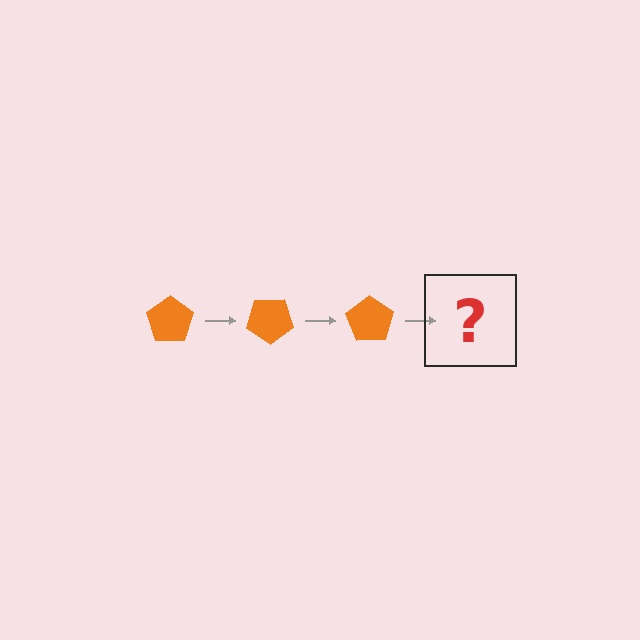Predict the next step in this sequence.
The next step is an orange pentagon rotated 105 degrees.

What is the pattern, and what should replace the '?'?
The pattern is that the pentagon rotates 35 degrees each step. The '?' should be an orange pentagon rotated 105 degrees.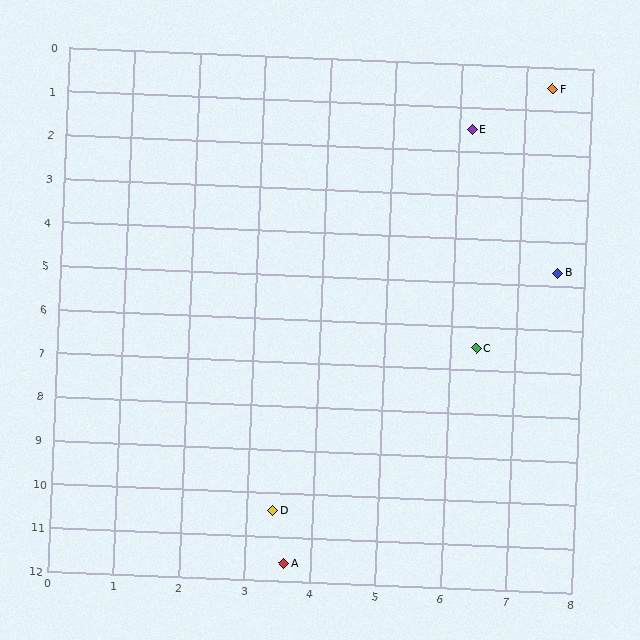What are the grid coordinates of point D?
Point D is at approximately (3.4, 10.4).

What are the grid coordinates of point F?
Point F is at approximately (7.4, 0.5).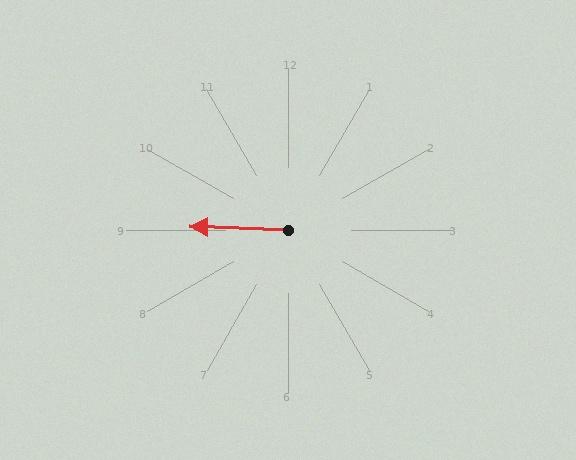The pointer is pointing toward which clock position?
Roughly 9 o'clock.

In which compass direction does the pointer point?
West.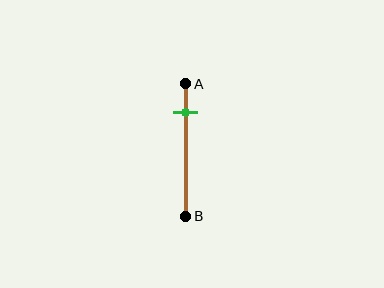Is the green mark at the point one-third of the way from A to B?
No, the mark is at about 20% from A, not at the 33% one-third point.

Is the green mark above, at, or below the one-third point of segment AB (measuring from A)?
The green mark is above the one-third point of segment AB.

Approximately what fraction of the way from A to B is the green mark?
The green mark is approximately 20% of the way from A to B.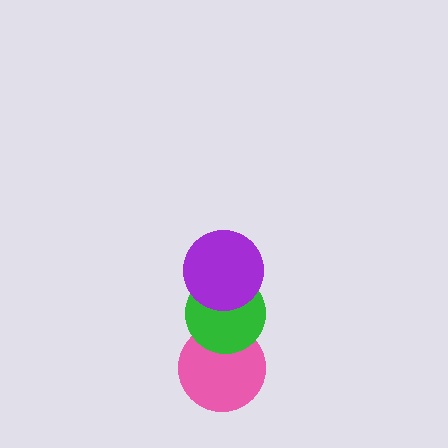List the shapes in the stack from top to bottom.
From top to bottom: the purple circle, the green circle, the pink circle.